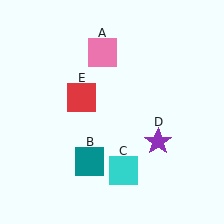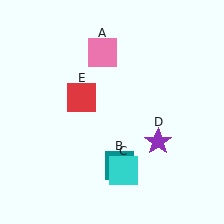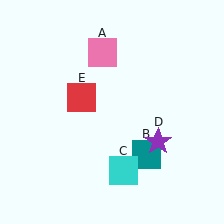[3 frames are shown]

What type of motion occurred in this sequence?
The teal square (object B) rotated counterclockwise around the center of the scene.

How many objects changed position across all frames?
1 object changed position: teal square (object B).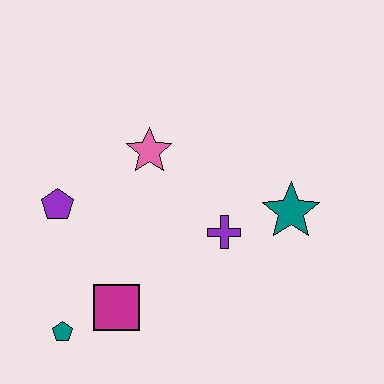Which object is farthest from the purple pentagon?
The teal star is farthest from the purple pentagon.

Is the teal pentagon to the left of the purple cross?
Yes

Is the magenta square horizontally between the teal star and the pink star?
No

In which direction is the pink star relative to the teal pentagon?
The pink star is above the teal pentagon.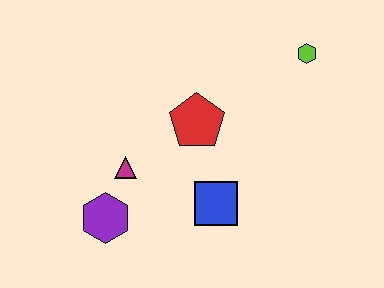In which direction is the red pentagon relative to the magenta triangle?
The red pentagon is to the right of the magenta triangle.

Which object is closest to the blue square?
The red pentagon is closest to the blue square.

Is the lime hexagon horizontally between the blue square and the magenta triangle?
No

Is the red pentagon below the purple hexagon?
No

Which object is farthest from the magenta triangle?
The lime hexagon is farthest from the magenta triangle.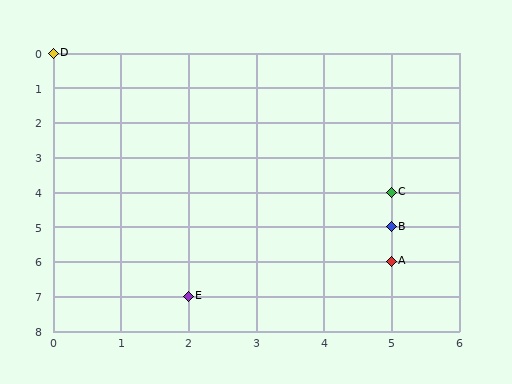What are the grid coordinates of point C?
Point C is at grid coordinates (5, 4).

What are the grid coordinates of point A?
Point A is at grid coordinates (5, 6).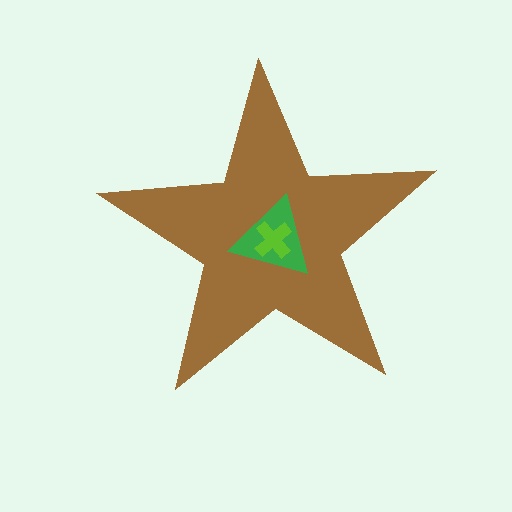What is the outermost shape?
The brown star.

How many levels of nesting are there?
3.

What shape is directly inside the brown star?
The green triangle.